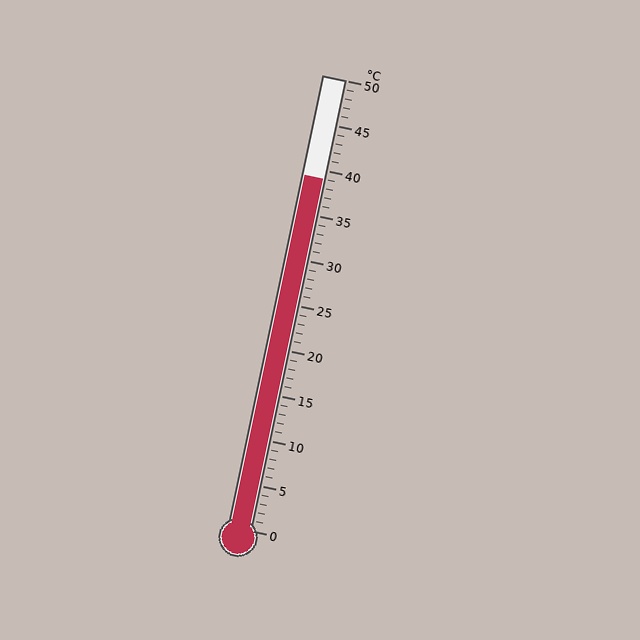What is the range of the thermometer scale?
The thermometer scale ranges from 0°C to 50°C.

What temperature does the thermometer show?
The thermometer shows approximately 39°C.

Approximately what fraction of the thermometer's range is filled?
The thermometer is filled to approximately 80% of its range.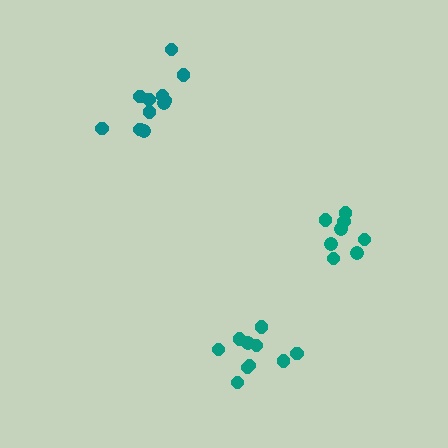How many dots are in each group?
Group 1: 10 dots, Group 2: 8 dots, Group 3: 11 dots (29 total).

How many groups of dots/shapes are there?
There are 3 groups.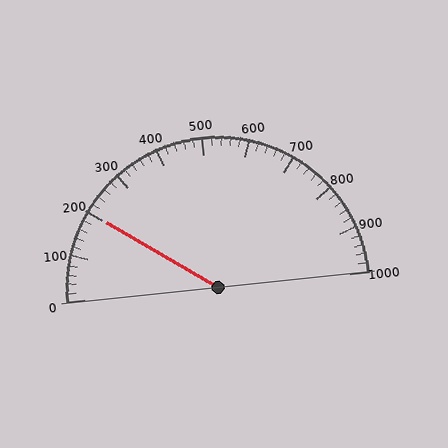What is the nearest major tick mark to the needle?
The nearest major tick mark is 200.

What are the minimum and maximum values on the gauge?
The gauge ranges from 0 to 1000.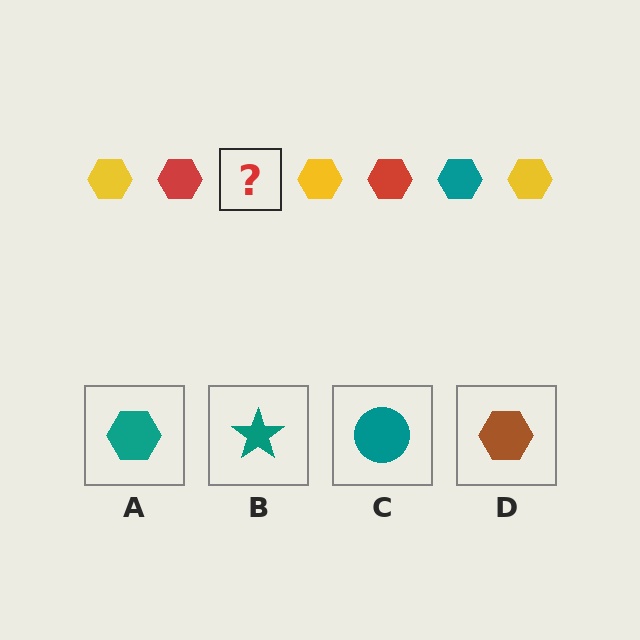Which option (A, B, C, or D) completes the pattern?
A.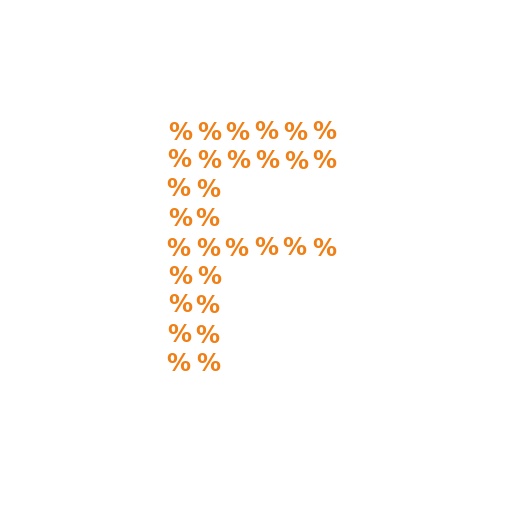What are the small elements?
The small elements are percent signs.